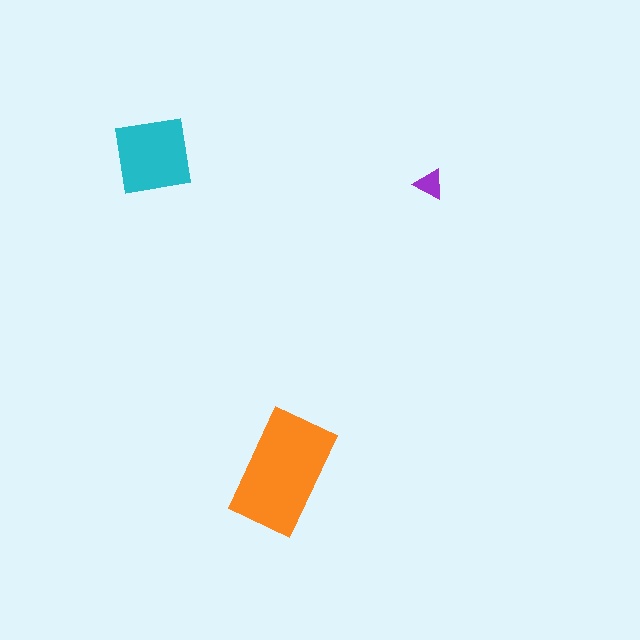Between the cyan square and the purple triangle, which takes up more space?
The cyan square.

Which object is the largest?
The orange rectangle.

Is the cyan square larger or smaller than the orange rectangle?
Smaller.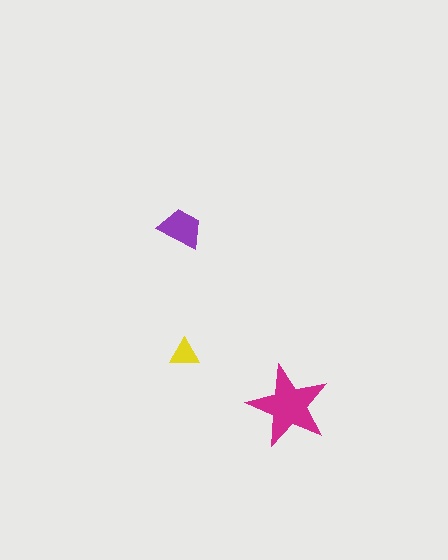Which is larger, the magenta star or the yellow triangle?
The magenta star.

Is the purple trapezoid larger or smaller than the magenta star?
Smaller.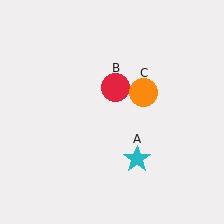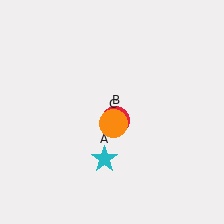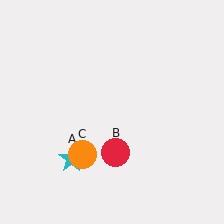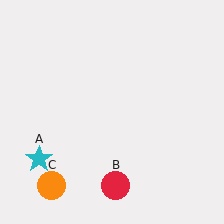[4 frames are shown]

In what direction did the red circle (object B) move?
The red circle (object B) moved down.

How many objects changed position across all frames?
3 objects changed position: cyan star (object A), red circle (object B), orange circle (object C).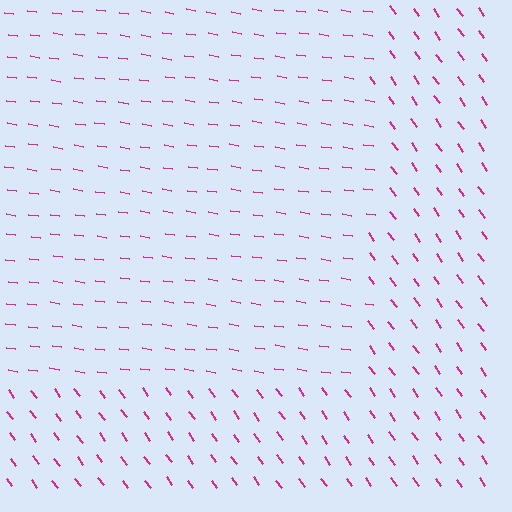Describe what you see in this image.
The image is filled with small magenta line segments. A rectangle region in the image has lines oriented differently from the surrounding lines, creating a visible texture boundary.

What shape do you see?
I see a rectangle.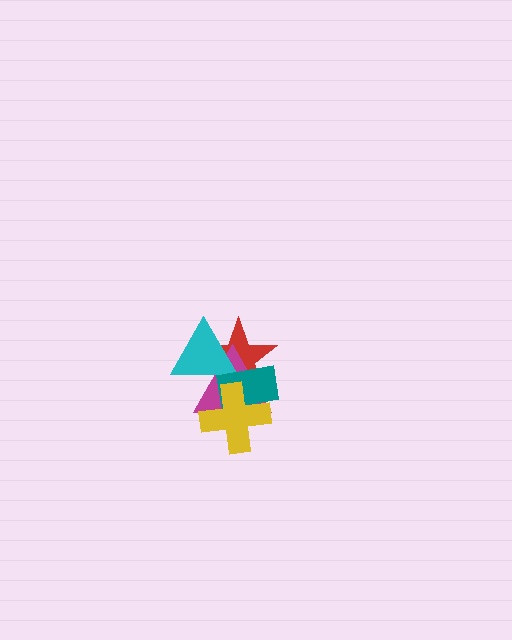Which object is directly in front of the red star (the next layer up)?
The magenta triangle is directly in front of the red star.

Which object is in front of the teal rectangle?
The yellow cross is in front of the teal rectangle.